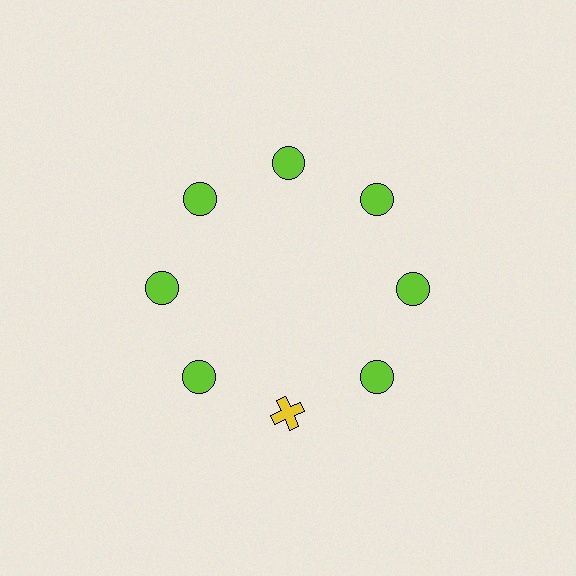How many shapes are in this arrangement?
There are 8 shapes arranged in a ring pattern.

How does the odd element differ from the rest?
It differs in both color (yellow instead of lime) and shape (cross instead of circle).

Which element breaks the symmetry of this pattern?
The yellow cross at roughly the 6 o'clock position breaks the symmetry. All other shapes are lime circles.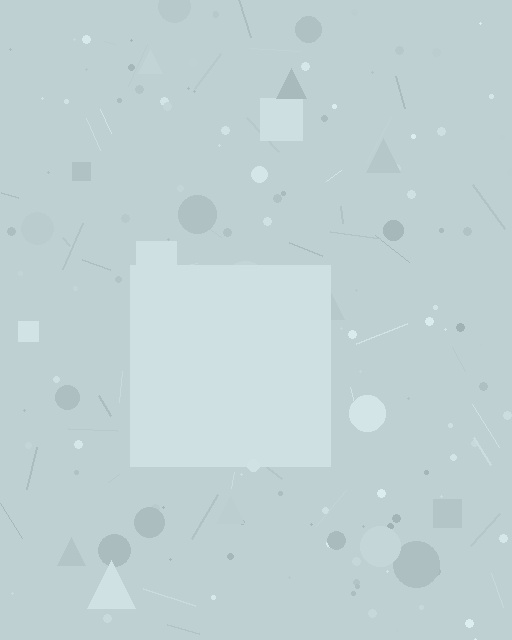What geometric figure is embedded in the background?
A square is embedded in the background.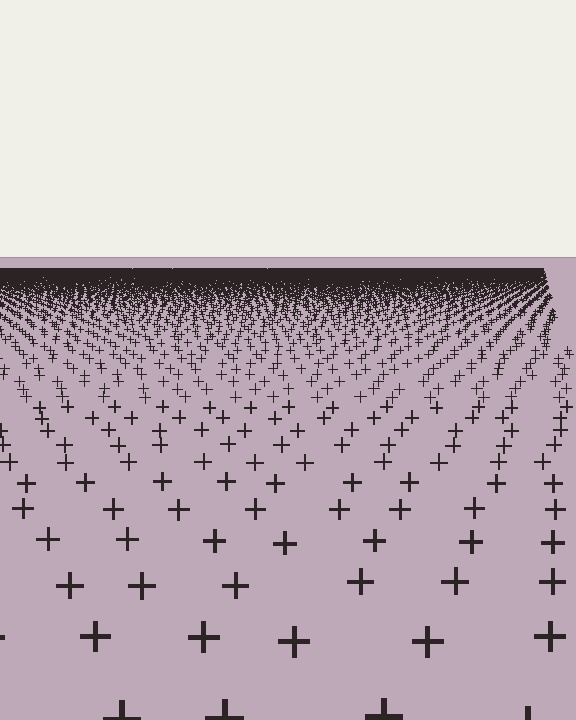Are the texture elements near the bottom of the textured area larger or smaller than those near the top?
Larger. Near the bottom, elements are closer to the viewer and appear at a bigger on-screen size.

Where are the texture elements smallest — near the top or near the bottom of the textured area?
Near the top.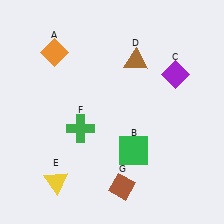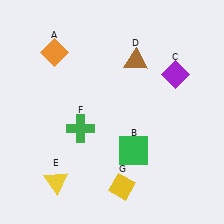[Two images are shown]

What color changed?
The diamond (G) changed from brown in Image 1 to yellow in Image 2.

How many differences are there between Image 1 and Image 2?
There is 1 difference between the two images.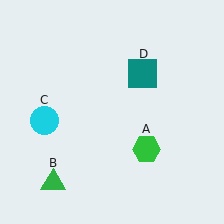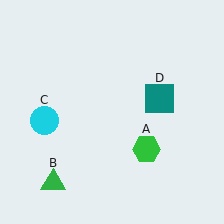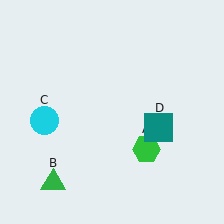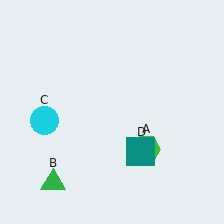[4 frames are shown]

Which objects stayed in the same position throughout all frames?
Green hexagon (object A) and green triangle (object B) and cyan circle (object C) remained stationary.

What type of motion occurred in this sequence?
The teal square (object D) rotated clockwise around the center of the scene.